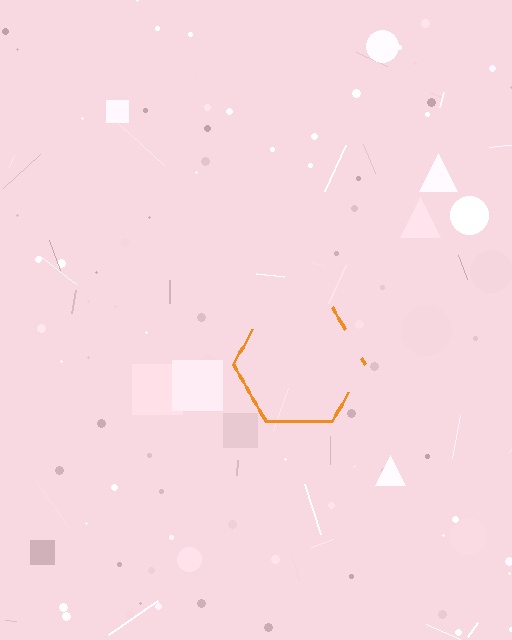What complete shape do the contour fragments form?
The contour fragments form a hexagon.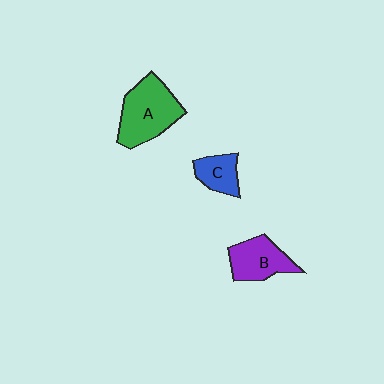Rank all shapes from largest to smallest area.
From largest to smallest: A (green), B (purple), C (blue).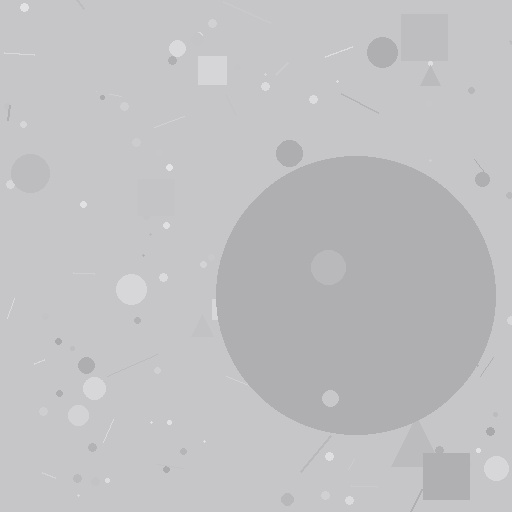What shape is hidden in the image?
A circle is hidden in the image.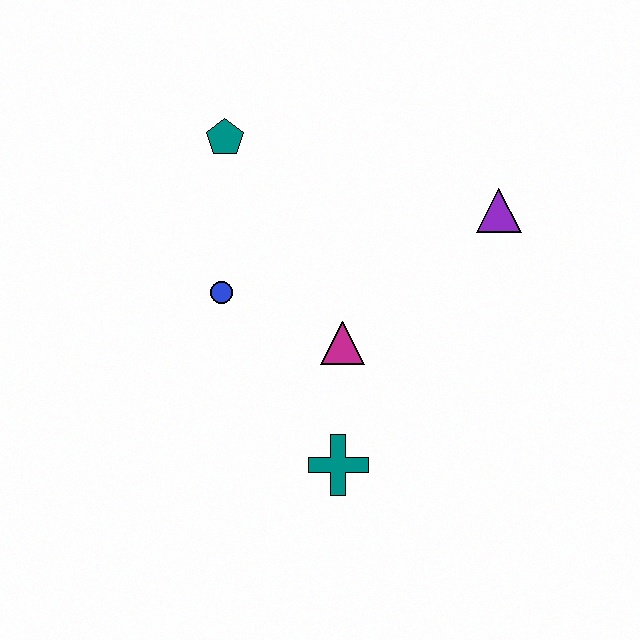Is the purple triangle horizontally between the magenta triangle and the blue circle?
No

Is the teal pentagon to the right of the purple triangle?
No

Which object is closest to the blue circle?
The magenta triangle is closest to the blue circle.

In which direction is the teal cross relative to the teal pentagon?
The teal cross is below the teal pentagon.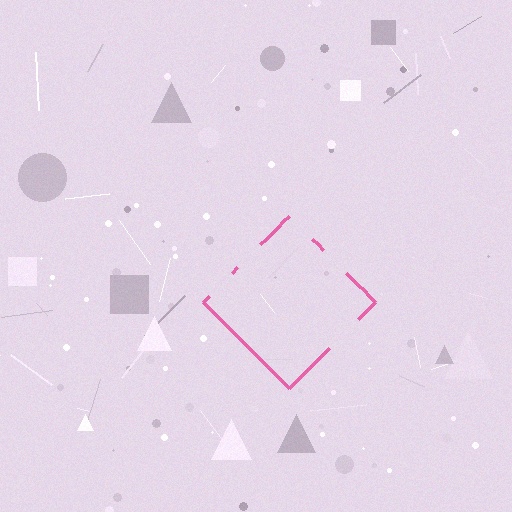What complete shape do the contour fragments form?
The contour fragments form a diamond.